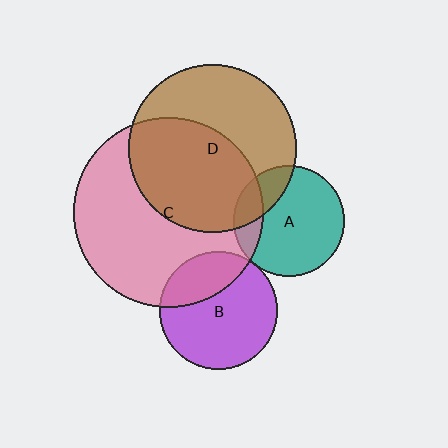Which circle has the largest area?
Circle C (pink).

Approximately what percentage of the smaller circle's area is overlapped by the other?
Approximately 15%.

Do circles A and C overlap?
Yes.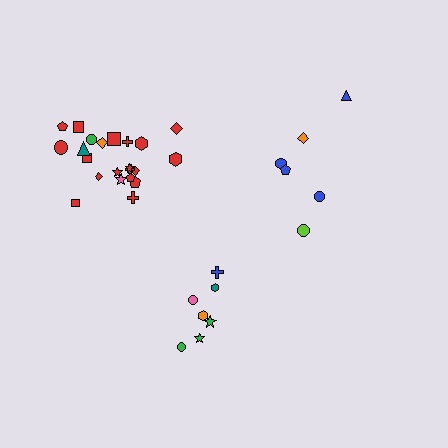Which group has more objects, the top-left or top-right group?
The top-left group.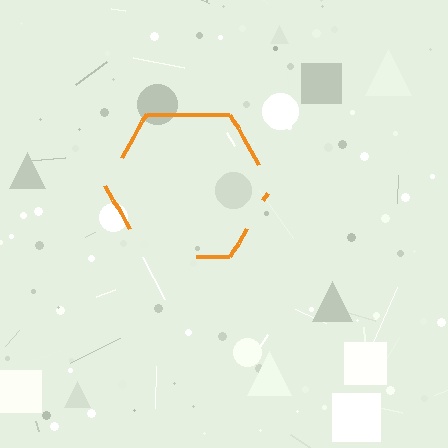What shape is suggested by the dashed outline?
The dashed outline suggests a hexagon.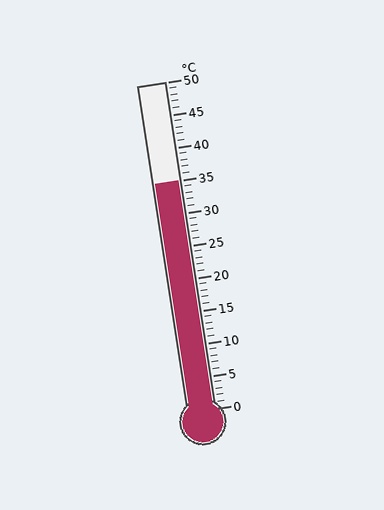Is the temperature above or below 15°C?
The temperature is above 15°C.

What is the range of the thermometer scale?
The thermometer scale ranges from 0°C to 50°C.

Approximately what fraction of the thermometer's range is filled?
The thermometer is filled to approximately 70% of its range.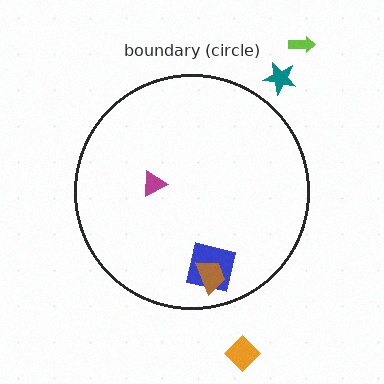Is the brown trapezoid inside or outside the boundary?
Inside.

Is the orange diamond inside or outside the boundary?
Outside.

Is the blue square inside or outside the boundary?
Inside.